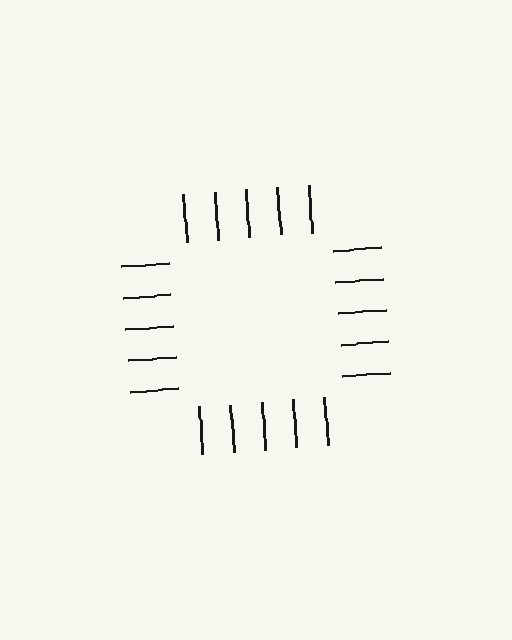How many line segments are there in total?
20 — 5 along each of the 4 edges.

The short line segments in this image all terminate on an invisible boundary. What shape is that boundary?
An illusory square — the line segments terminate on its edges but no continuous stroke is drawn.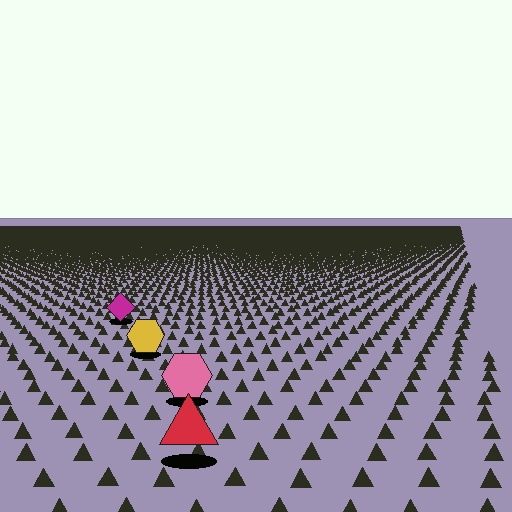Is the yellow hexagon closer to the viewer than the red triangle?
No. The red triangle is closer — you can tell from the texture gradient: the ground texture is coarser near it.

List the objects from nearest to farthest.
From nearest to farthest: the red triangle, the pink hexagon, the yellow hexagon, the magenta diamond.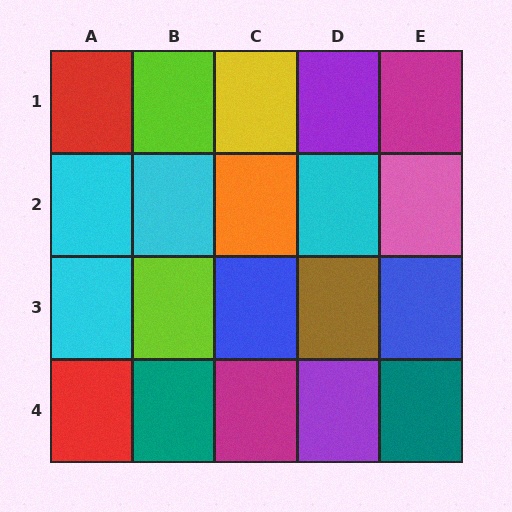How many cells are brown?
1 cell is brown.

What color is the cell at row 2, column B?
Cyan.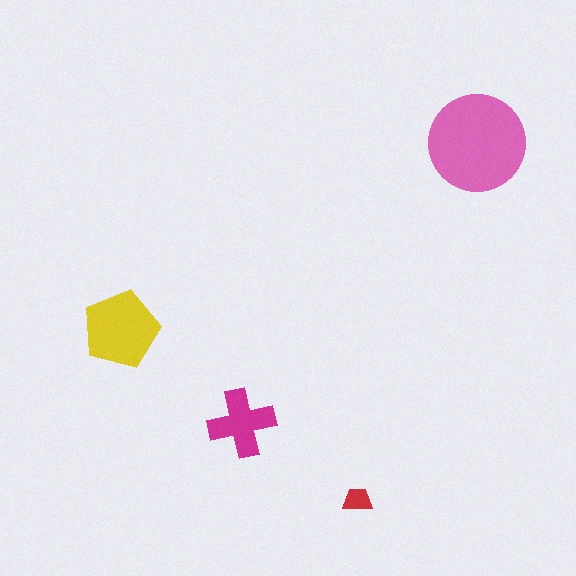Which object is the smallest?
The red trapezoid.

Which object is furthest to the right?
The pink circle is rightmost.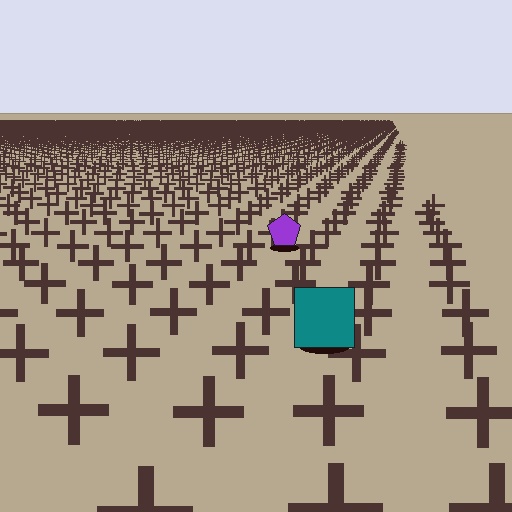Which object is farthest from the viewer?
The purple pentagon is farthest from the viewer. It appears smaller and the ground texture around it is denser.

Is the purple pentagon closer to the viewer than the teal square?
No. The teal square is closer — you can tell from the texture gradient: the ground texture is coarser near it.